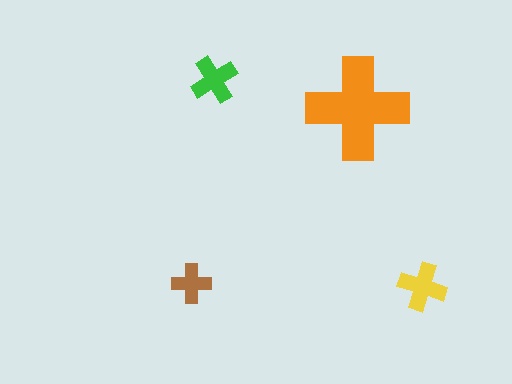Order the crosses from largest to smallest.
the orange one, the yellow one, the green one, the brown one.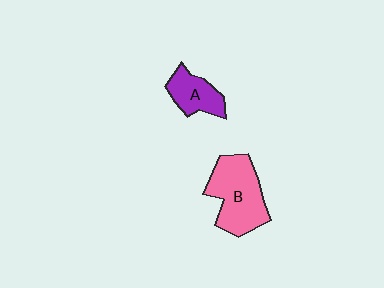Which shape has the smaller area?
Shape A (purple).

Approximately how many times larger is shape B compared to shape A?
Approximately 1.9 times.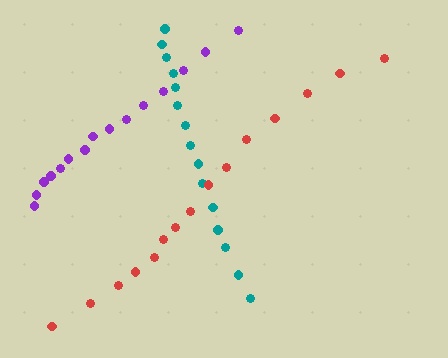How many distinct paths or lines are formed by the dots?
There are 3 distinct paths.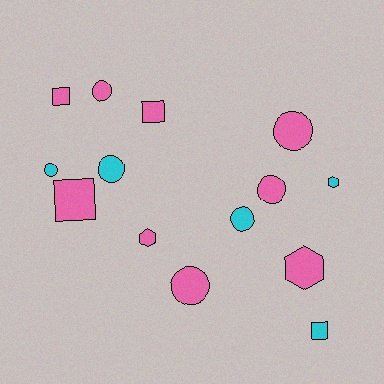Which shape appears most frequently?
Circle, with 7 objects.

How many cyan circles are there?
There are 3 cyan circles.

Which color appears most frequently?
Pink, with 9 objects.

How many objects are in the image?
There are 14 objects.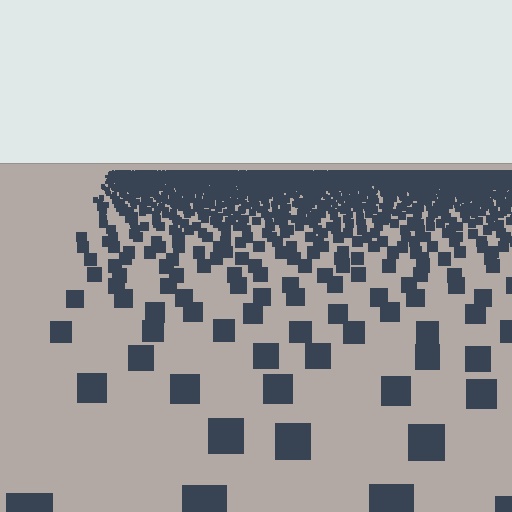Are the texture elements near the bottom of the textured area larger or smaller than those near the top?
Larger. Near the bottom, elements are closer to the viewer and appear at a bigger on-screen size.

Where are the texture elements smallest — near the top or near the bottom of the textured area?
Near the top.